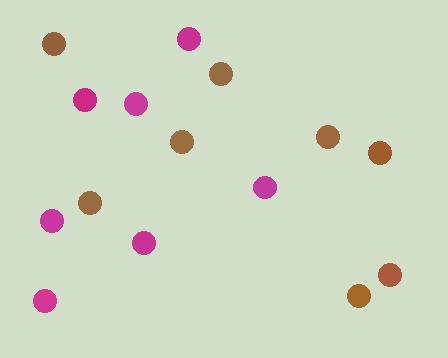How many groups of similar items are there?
There are 2 groups: one group of brown circles (8) and one group of magenta circles (7).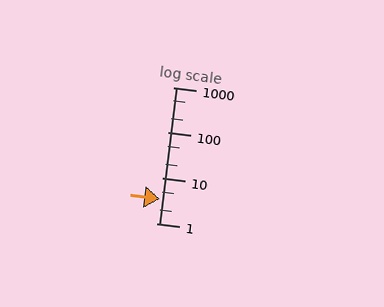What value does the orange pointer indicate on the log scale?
The pointer indicates approximately 3.4.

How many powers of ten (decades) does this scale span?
The scale spans 3 decades, from 1 to 1000.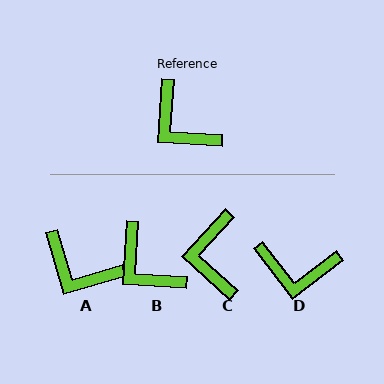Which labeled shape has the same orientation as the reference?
B.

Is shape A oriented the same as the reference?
No, it is off by about 20 degrees.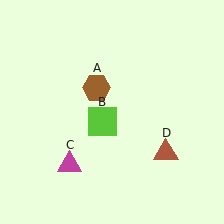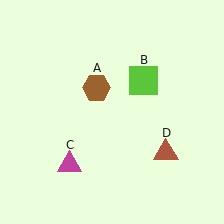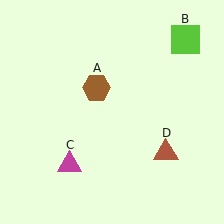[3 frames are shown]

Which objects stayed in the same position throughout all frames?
Brown hexagon (object A) and magenta triangle (object C) and brown triangle (object D) remained stationary.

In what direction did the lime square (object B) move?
The lime square (object B) moved up and to the right.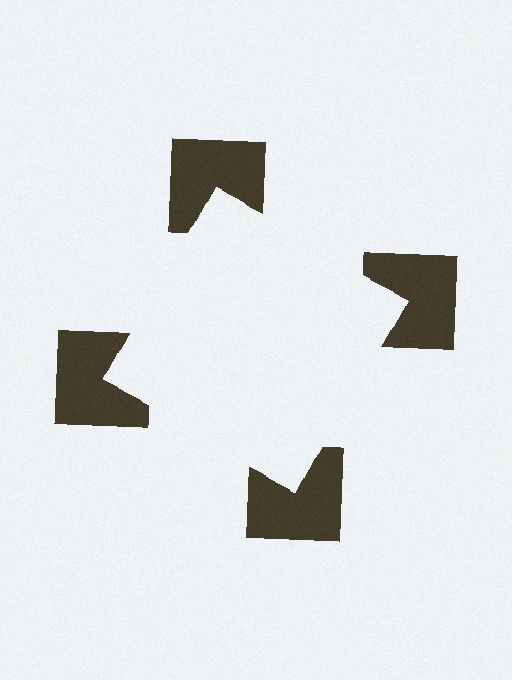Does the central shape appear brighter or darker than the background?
It typically appears slightly brighter than the background, even though no actual brightness change is drawn.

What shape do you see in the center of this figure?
An illusory square — its edges are inferred from the aligned wedge cuts in the notched squares, not physically drawn.